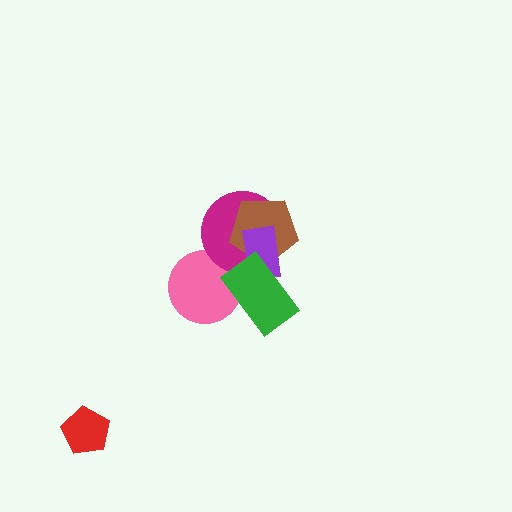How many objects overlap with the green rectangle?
4 objects overlap with the green rectangle.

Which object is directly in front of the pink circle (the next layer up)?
The magenta circle is directly in front of the pink circle.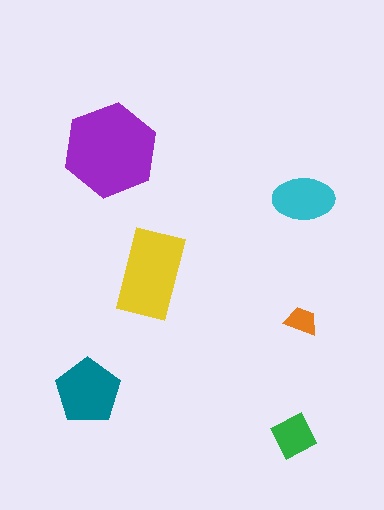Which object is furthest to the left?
The teal pentagon is leftmost.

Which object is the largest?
The purple hexagon.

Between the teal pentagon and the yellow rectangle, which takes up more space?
The yellow rectangle.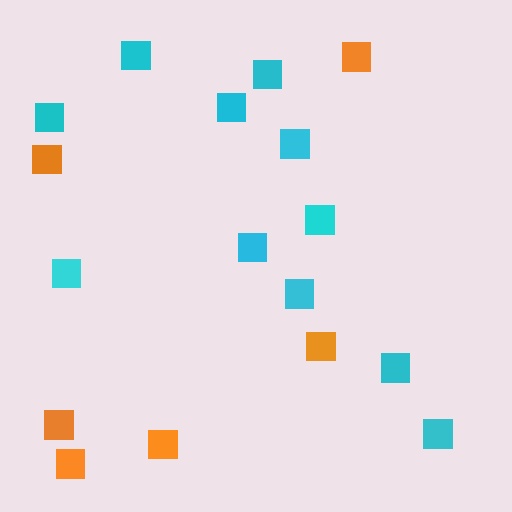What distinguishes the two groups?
There are 2 groups: one group of cyan squares (11) and one group of orange squares (6).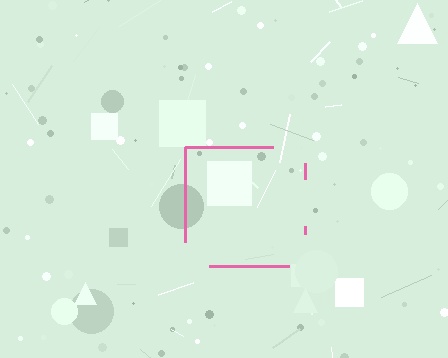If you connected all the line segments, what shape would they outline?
They would outline a square.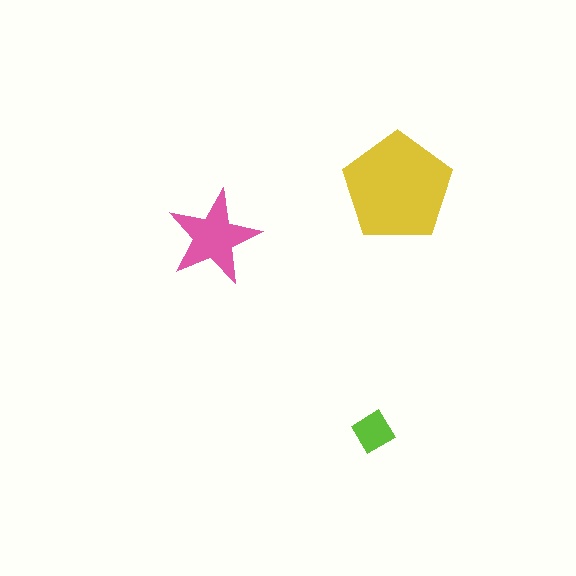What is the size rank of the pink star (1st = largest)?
2nd.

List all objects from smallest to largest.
The lime diamond, the pink star, the yellow pentagon.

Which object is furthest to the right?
The yellow pentagon is rightmost.